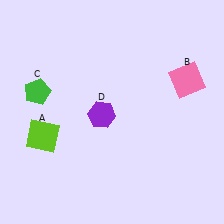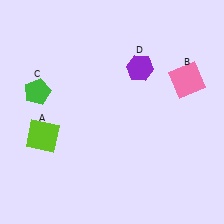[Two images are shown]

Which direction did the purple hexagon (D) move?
The purple hexagon (D) moved up.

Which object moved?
The purple hexagon (D) moved up.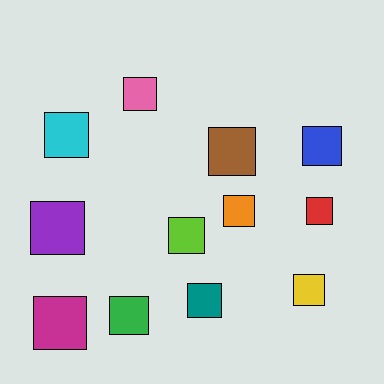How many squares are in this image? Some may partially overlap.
There are 12 squares.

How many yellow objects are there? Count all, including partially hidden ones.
There is 1 yellow object.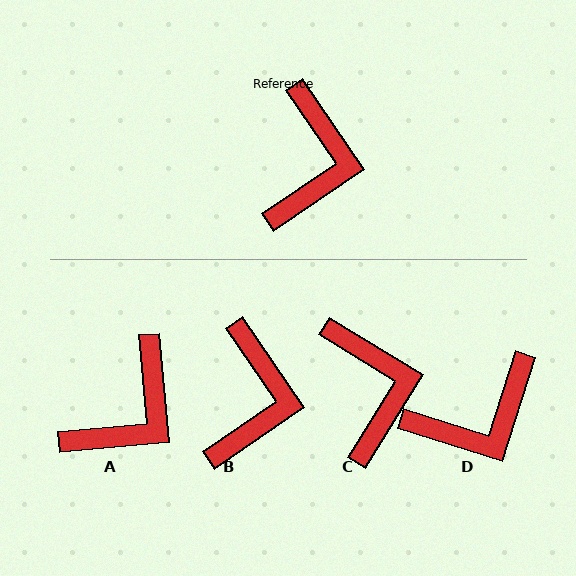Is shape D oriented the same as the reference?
No, it is off by about 52 degrees.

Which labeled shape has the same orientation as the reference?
B.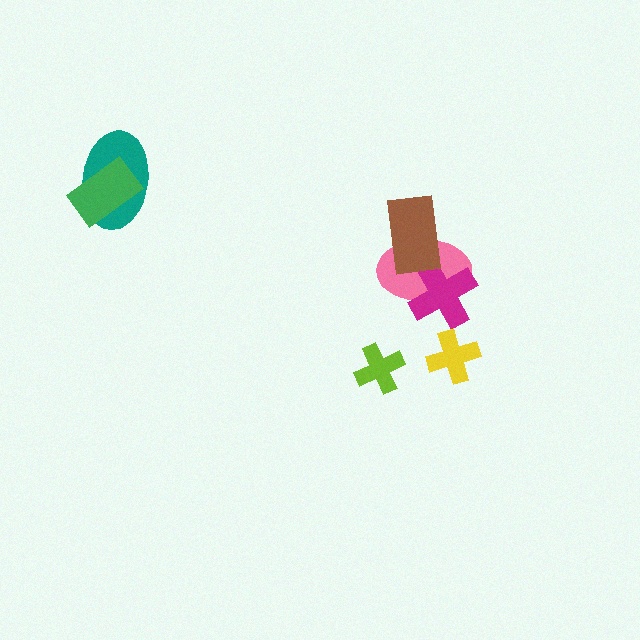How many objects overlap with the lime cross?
0 objects overlap with the lime cross.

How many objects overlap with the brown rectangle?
1 object overlaps with the brown rectangle.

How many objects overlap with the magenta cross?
1 object overlaps with the magenta cross.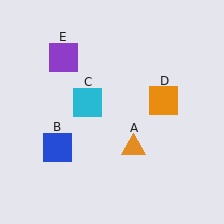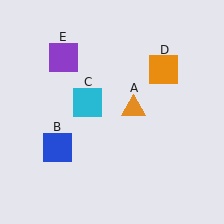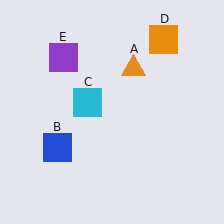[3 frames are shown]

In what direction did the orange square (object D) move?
The orange square (object D) moved up.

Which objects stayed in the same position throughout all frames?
Blue square (object B) and cyan square (object C) and purple square (object E) remained stationary.